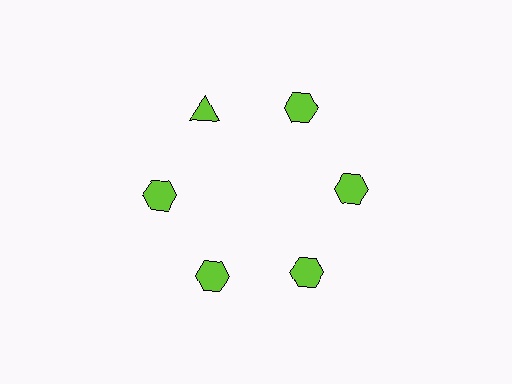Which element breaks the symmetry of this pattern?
The lime triangle at roughly the 11 o'clock position breaks the symmetry. All other shapes are lime hexagons.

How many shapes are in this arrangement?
There are 6 shapes arranged in a ring pattern.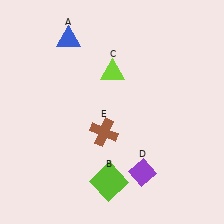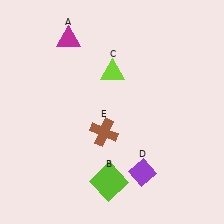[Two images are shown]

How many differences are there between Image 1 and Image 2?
There is 1 difference between the two images.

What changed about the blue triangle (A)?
In Image 1, A is blue. In Image 2, it changed to magenta.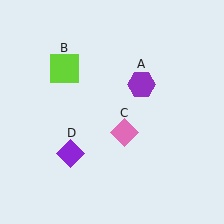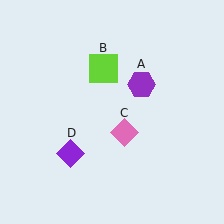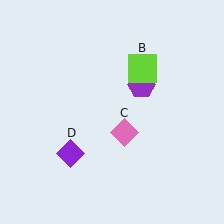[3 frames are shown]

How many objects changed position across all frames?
1 object changed position: lime square (object B).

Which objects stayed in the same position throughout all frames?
Purple hexagon (object A) and pink diamond (object C) and purple diamond (object D) remained stationary.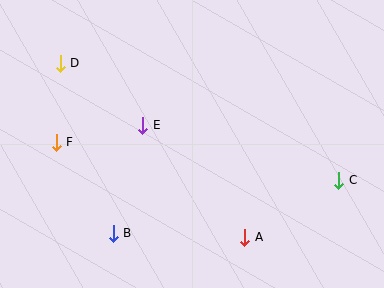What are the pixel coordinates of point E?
Point E is at (143, 125).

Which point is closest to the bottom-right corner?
Point C is closest to the bottom-right corner.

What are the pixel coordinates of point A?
Point A is at (245, 238).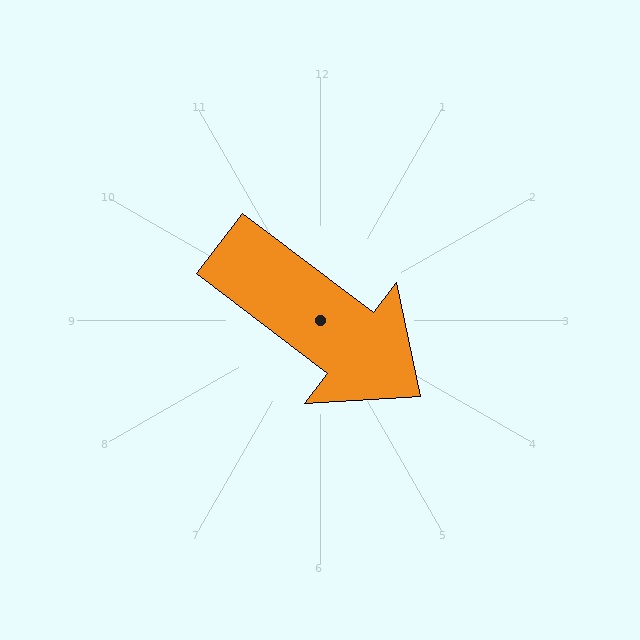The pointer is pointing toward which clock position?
Roughly 4 o'clock.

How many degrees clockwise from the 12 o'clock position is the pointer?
Approximately 127 degrees.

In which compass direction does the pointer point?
Southeast.